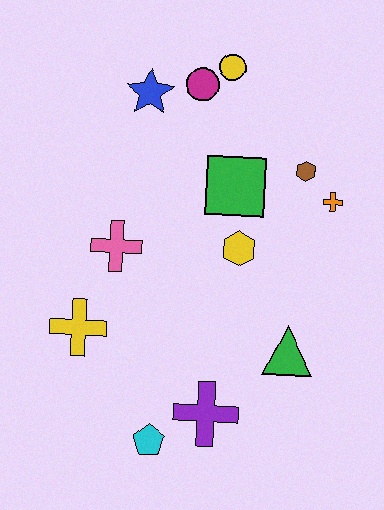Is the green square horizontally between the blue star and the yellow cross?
No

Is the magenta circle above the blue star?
Yes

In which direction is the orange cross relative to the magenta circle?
The orange cross is to the right of the magenta circle.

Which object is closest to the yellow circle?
The magenta circle is closest to the yellow circle.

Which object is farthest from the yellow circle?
The cyan pentagon is farthest from the yellow circle.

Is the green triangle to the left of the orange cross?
Yes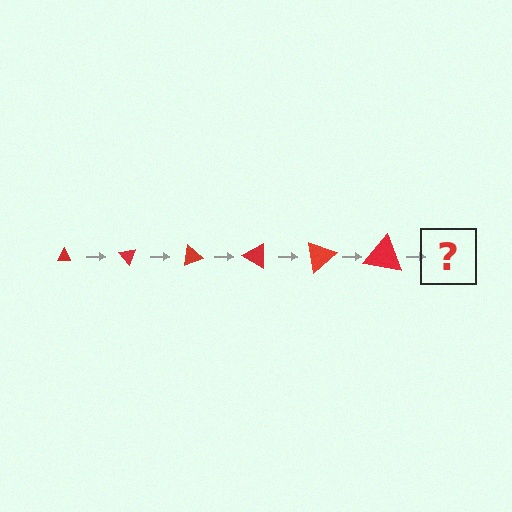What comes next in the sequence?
The next element should be a triangle, larger than the previous one and rotated 300 degrees from the start.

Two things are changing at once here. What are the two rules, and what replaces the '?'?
The two rules are that the triangle grows larger each step and it rotates 50 degrees each step. The '?' should be a triangle, larger than the previous one and rotated 300 degrees from the start.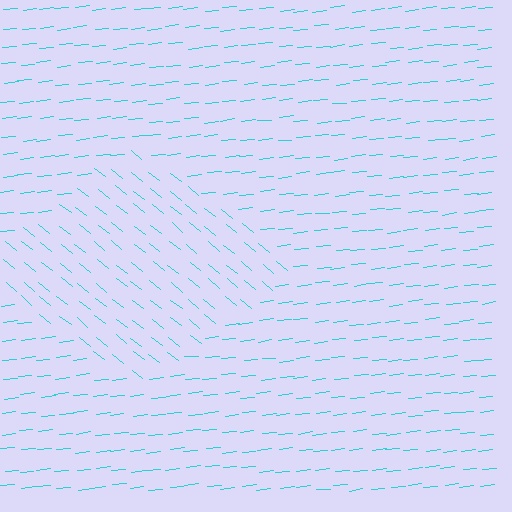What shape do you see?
I see a diamond.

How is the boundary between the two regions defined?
The boundary is defined purely by a change in line orientation (approximately 45 degrees difference). All lines are the same color and thickness.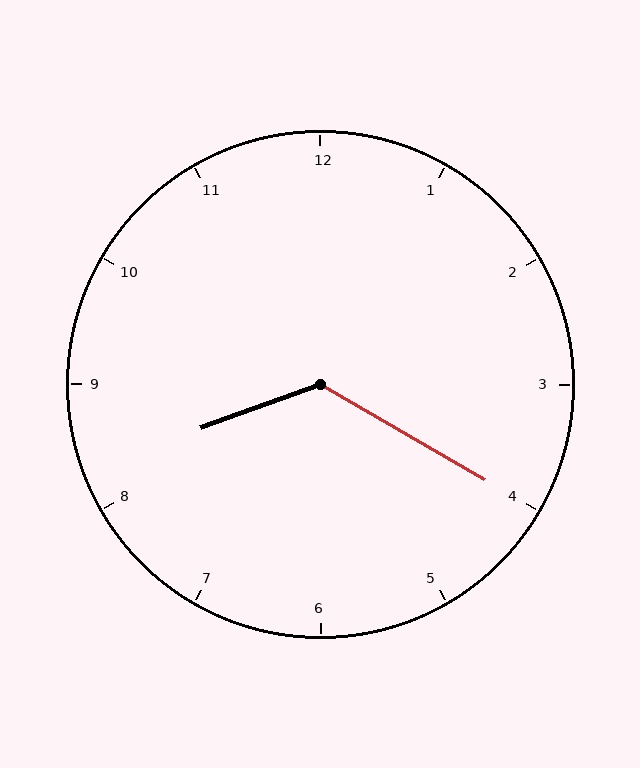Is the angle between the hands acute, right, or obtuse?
It is obtuse.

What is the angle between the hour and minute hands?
Approximately 130 degrees.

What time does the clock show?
8:20.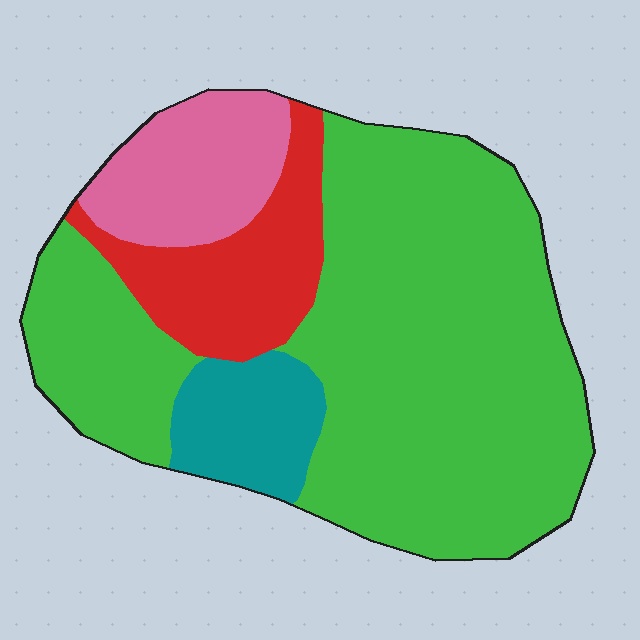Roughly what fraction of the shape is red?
Red takes up less than a quarter of the shape.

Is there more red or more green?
Green.